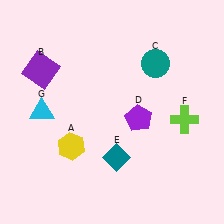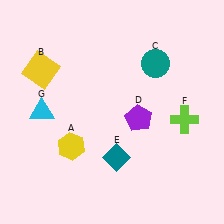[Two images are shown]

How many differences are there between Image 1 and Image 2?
There is 1 difference between the two images.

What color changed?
The square (B) changed from purple in Image 1 to yellow in Image 2.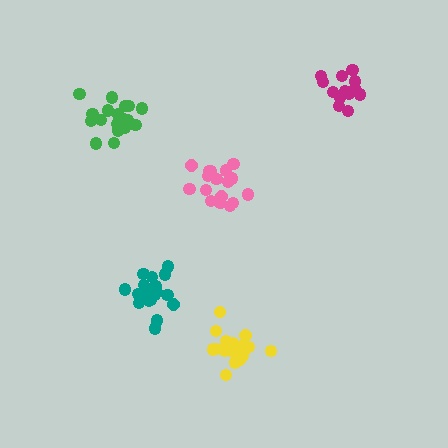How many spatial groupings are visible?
There are 5 spatial groupings.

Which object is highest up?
The magenta cluster is topmost.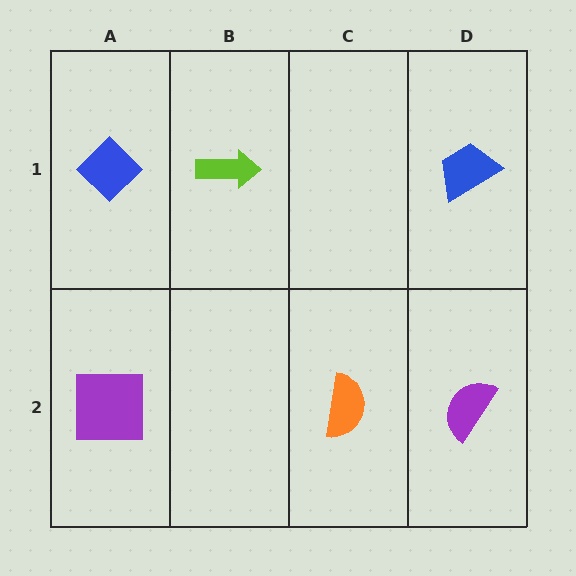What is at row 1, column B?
A lime arrow.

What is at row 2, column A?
A purple square.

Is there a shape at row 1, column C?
No, that cell is empty.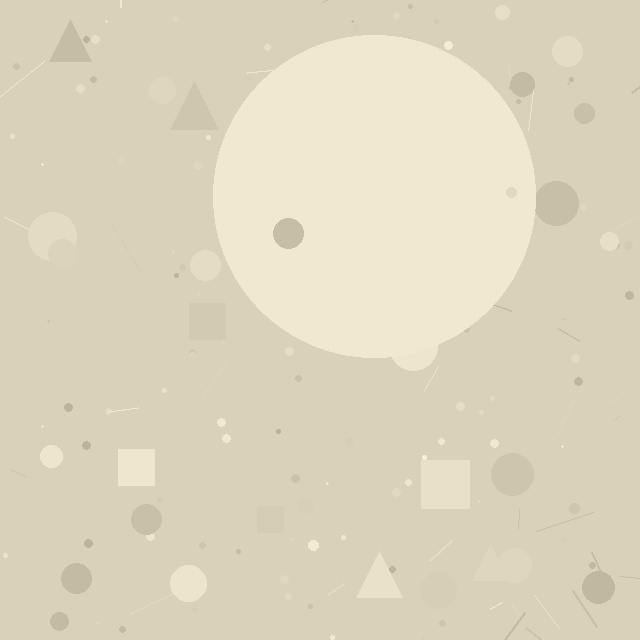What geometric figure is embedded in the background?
A circle is embedded in the background.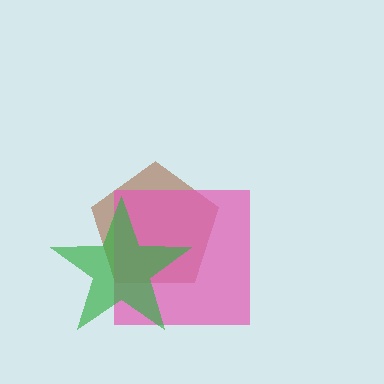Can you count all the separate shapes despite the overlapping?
Yes, there are 3 separate shapes.